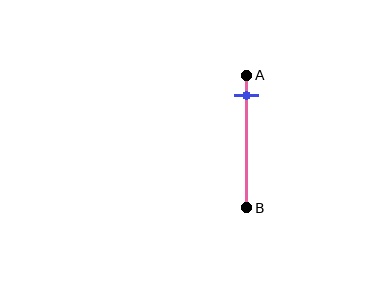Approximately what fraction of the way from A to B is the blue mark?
The blue mark is approximately 15% of the way from A to B.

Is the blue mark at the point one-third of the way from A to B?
No, the mark is at about 15% from A, not at the 33% one-third point.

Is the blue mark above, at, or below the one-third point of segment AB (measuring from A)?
The blue mark is above the one-third point of segment AB.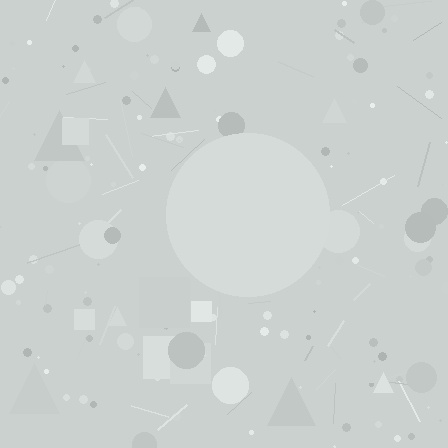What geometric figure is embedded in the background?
A circle is embedded in the background.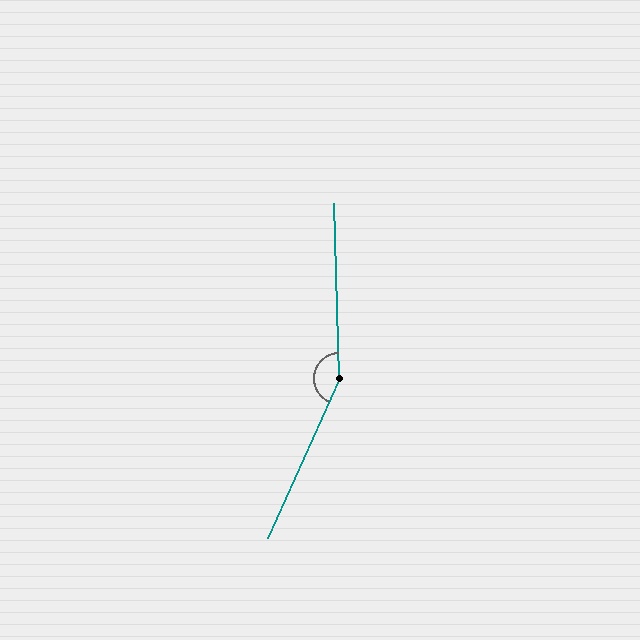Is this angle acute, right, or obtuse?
It is obtuse.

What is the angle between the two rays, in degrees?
Approximately 154 degrees.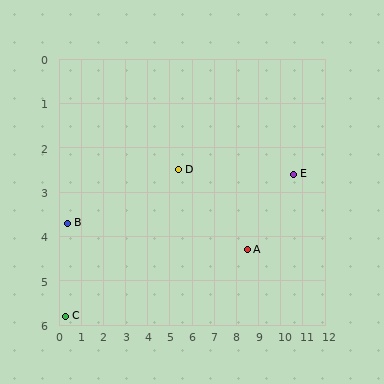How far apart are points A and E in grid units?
Points A and E are about 2.7 grid units apart.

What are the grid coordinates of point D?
Point D is at approximately (5.4, 2.5).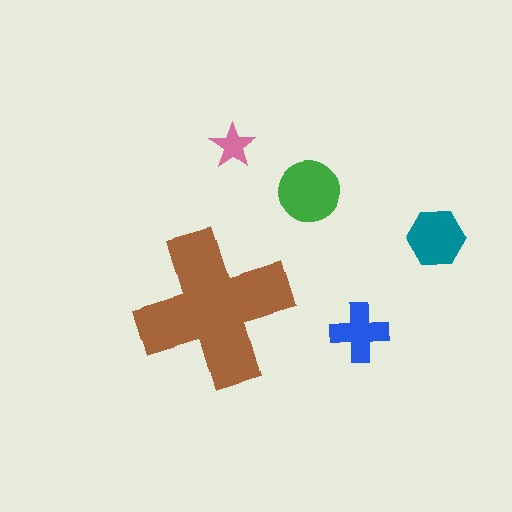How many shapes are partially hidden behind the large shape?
0 shapes are partially hidden.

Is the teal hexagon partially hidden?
No, the teal hexagon is fully visible.